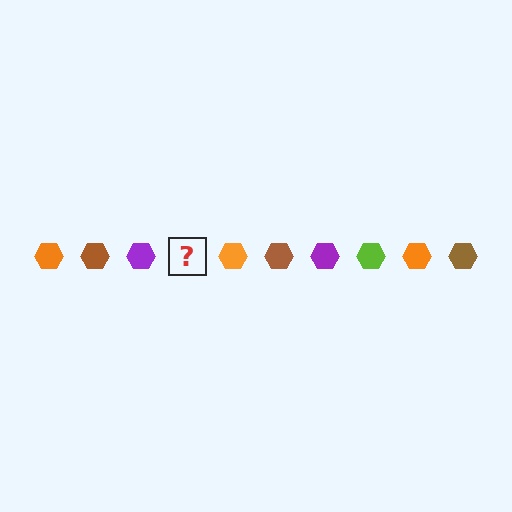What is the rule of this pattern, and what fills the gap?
The rule is that the pattern cycles through orange, brown, purple, lime hexagons. The gap should be filled with a lime hexagon.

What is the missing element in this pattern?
The missing element is a lime hexagon.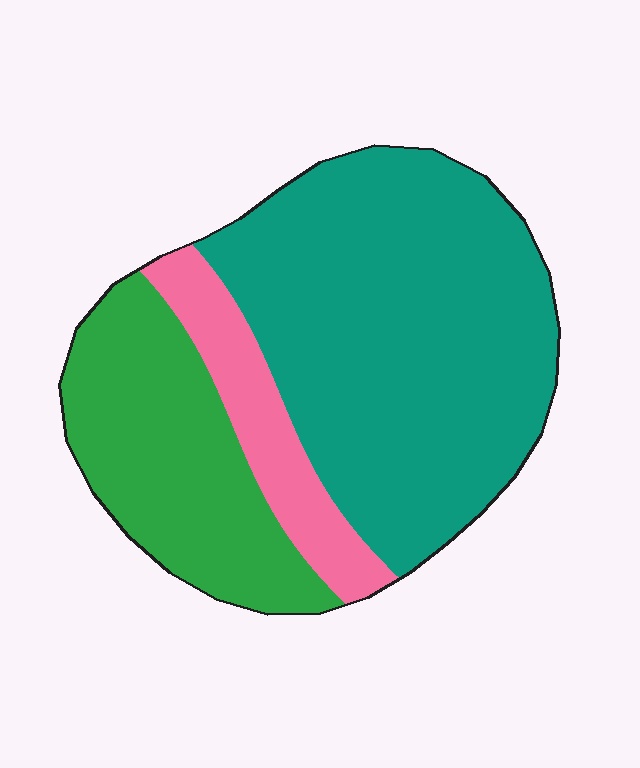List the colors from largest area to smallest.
From largest to smallest: teal, green, pink.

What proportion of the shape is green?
Green covers about 30% of the shape.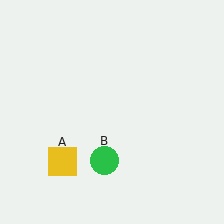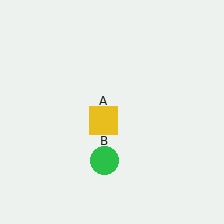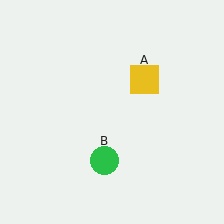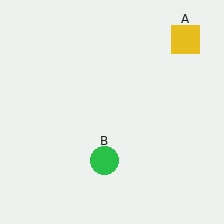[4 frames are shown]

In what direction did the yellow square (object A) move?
The yellow square (object A) moved up and to the right.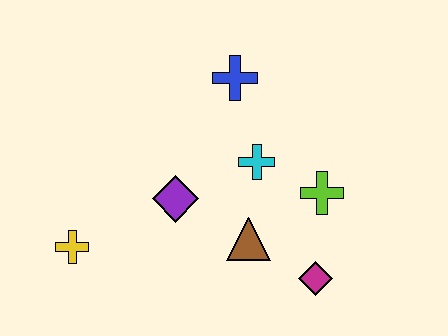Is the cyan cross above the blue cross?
No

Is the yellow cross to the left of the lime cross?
Yes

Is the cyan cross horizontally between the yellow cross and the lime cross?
Yes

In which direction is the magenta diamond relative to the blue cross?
The magenta diamond is below the blue cross.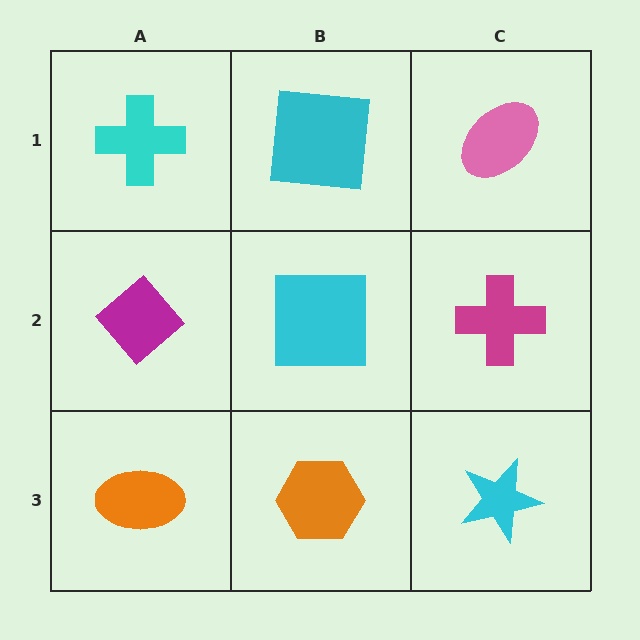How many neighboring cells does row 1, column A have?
2.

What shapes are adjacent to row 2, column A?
A cyan cross (row 1, column A), an orange ellipse (row 3, column A), a cyan square (row 2, column B).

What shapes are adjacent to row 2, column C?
A pink ellipse (row 1, column C), a cyan star (row 3, column C), a cyan square (row 2, column B).